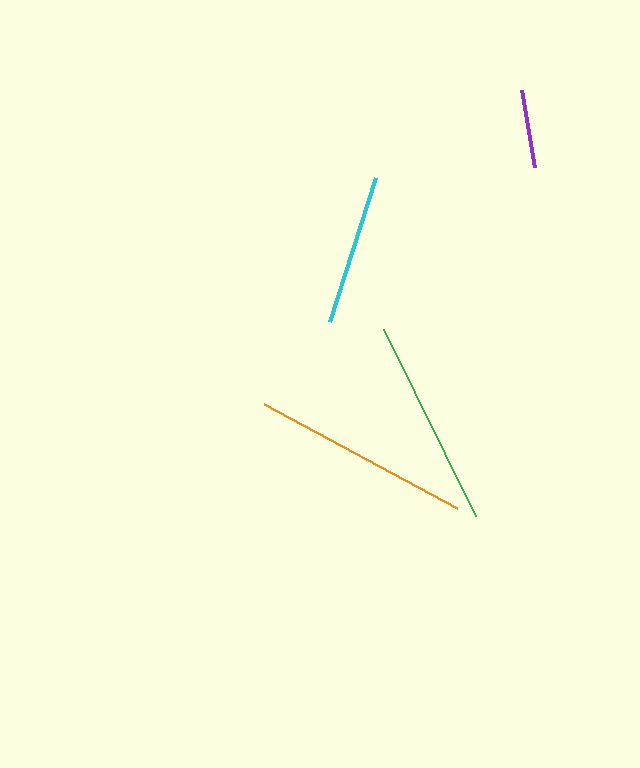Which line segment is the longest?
The orange line is the longest at approximately 219 pixels.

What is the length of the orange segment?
The orange segment is approximately 219 pixels long.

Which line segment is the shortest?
The purple line is the shortest at approximately 78 pixels.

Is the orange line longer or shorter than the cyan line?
The orange line is longer than the cyan line.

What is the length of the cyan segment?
The cyan segment is approximately 151 pixels long.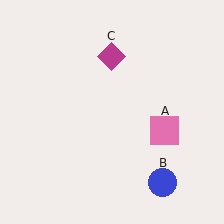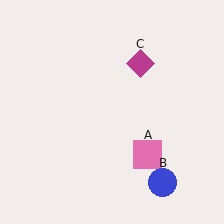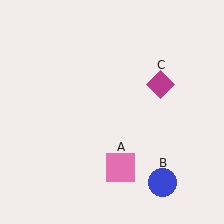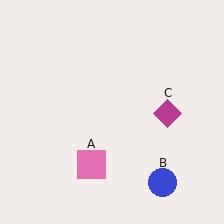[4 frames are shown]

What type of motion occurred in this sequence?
The pink square (object A), magenta diamond (object C) rotated clockwise around the center of the scene.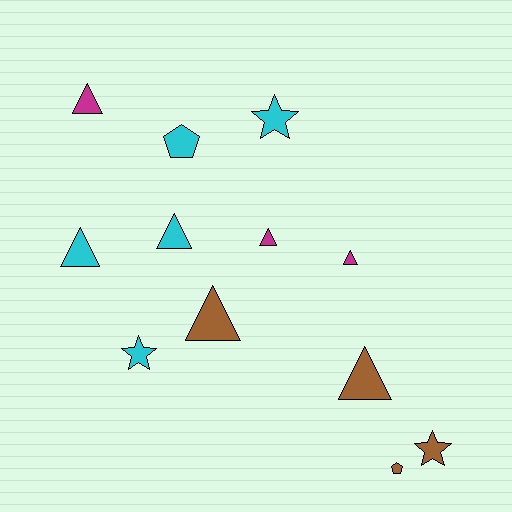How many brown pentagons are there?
There is 1 brown pentagon.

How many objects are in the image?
There are 12 objects.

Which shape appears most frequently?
Triangle, with 7 objects.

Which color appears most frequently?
Cyan, with 5 objects.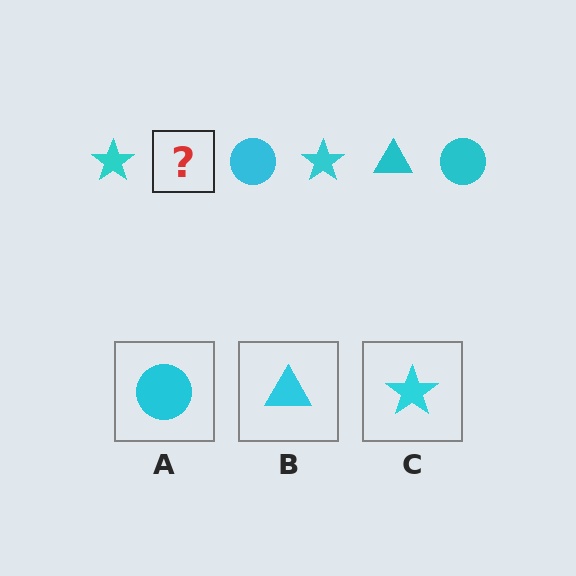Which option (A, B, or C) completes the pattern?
B.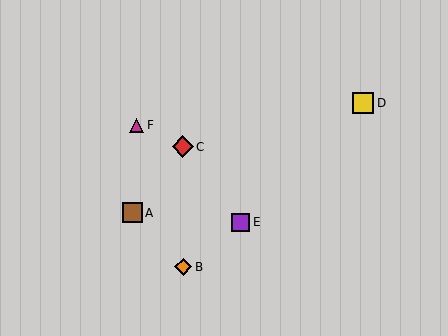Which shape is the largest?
The yellow square (labeled D) is the largest.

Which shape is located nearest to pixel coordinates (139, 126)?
The magenta triangle (labeled F) at (137, 125) is nearest to that location.